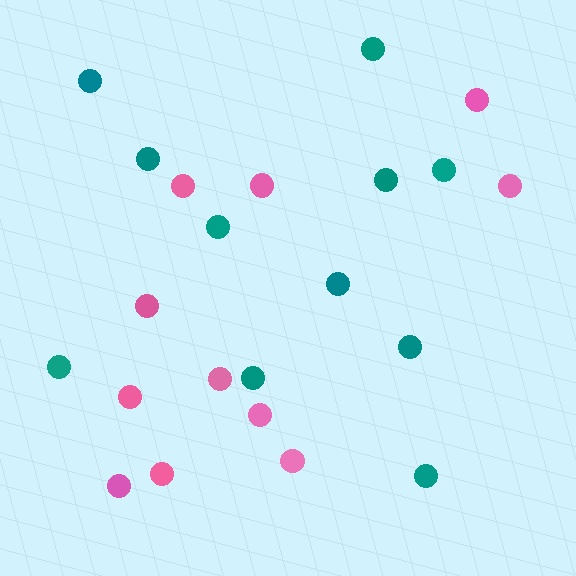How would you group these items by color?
There are 2 groups: one group of teal circles (11) and one group of pink circles (11).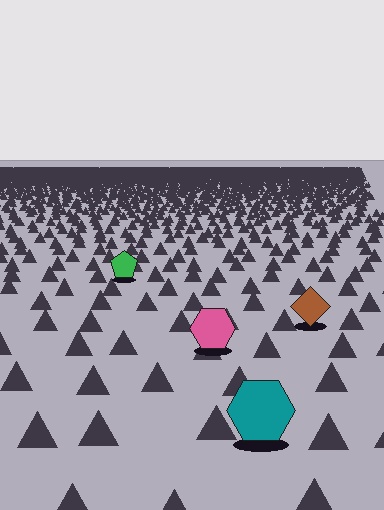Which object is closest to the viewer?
The teal hexagon is closest. The texture marks near it are larger and more spread out.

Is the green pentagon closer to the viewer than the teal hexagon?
No. The teal hexagon is closer — you can tell from the texture gradient: the ground texture is coarser near it.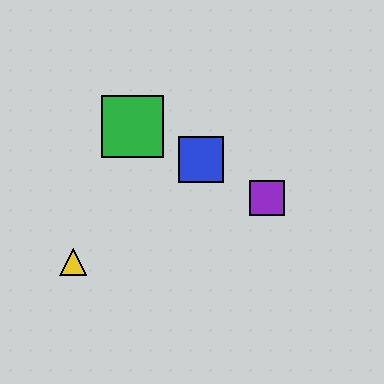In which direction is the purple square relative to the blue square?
The purple square is to the right of the blue square.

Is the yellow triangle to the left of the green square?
Yes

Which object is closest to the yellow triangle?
The green square is closest to the yellow triangle.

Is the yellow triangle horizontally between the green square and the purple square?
No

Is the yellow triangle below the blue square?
Yes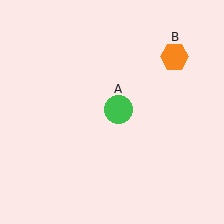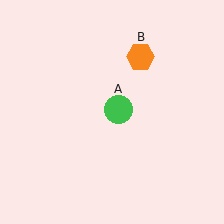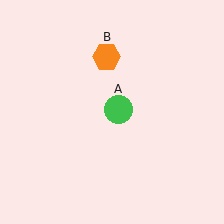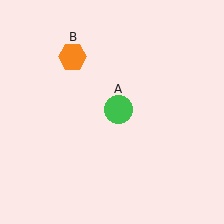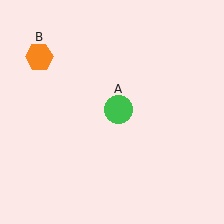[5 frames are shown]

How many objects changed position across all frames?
1 object changed position: orange hexagon (object B).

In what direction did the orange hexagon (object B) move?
The orange hexagon (object B) moved left.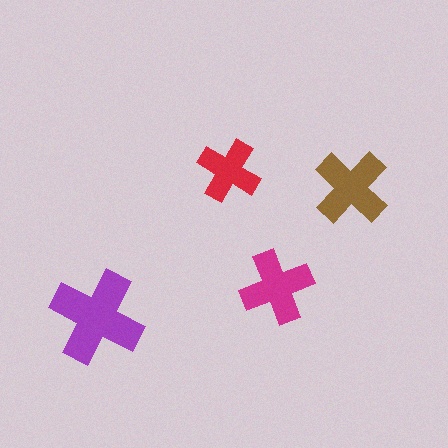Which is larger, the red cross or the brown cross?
The brown one.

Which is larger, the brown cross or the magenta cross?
The brown one.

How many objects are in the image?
There are 4 objects in the image.